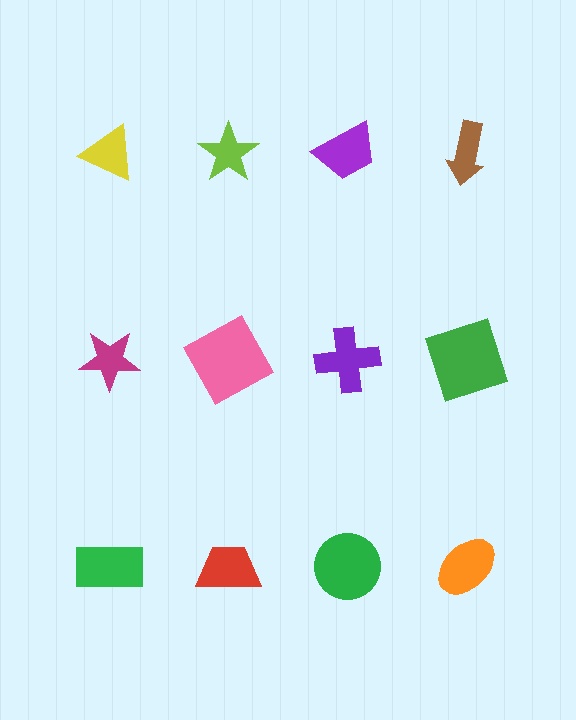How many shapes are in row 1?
4 shapes.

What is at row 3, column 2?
A red trapezoid.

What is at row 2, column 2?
A pink square.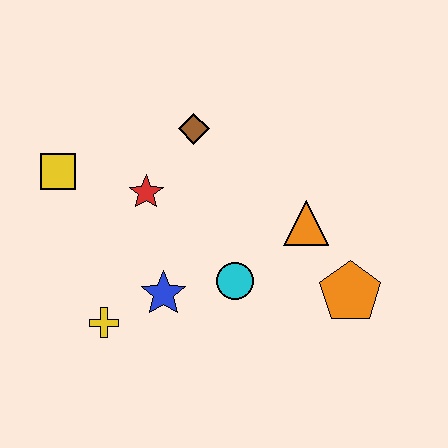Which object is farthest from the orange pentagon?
The yellow square is farthest from the orange pentagon.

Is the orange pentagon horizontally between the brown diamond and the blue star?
No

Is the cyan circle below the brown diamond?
Yes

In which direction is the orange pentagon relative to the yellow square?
The orange pentagon is to the right of the yellow square.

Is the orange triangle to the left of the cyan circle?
No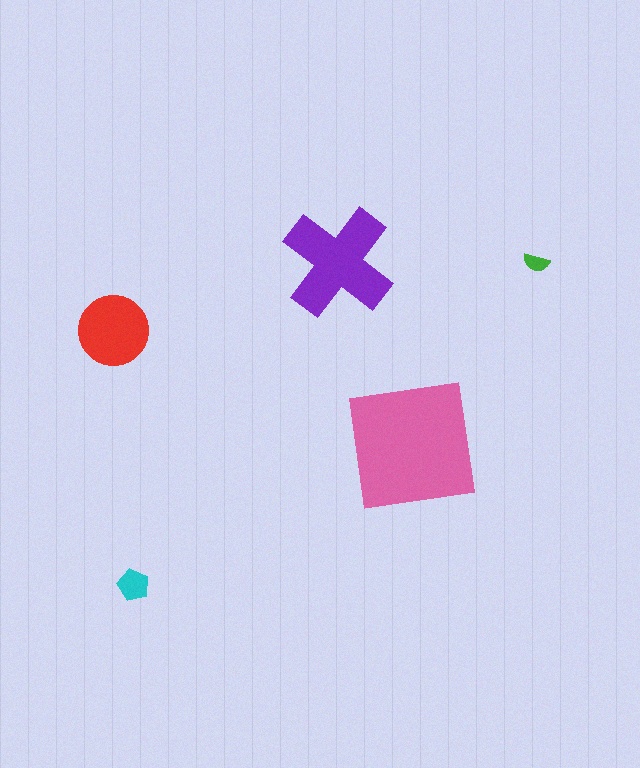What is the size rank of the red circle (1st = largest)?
3rd.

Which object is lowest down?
The cyan pentagon is bottommost.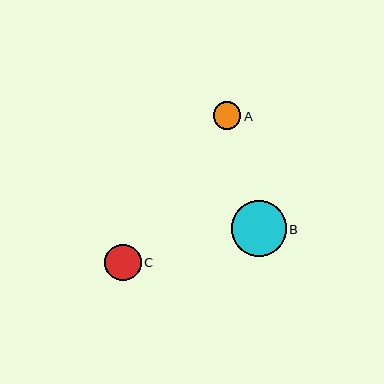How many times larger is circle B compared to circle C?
Circle B is approximately 1.5 times the size of circle C.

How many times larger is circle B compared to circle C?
Circle B is approximately 1.5 times the size of circle C.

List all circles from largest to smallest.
From largest to smallest: B, C, A.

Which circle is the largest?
Circle B is the largest with a size of approximately 55 pixels.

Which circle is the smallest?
Circle A is the smallest with a size of approximately 28 pixels.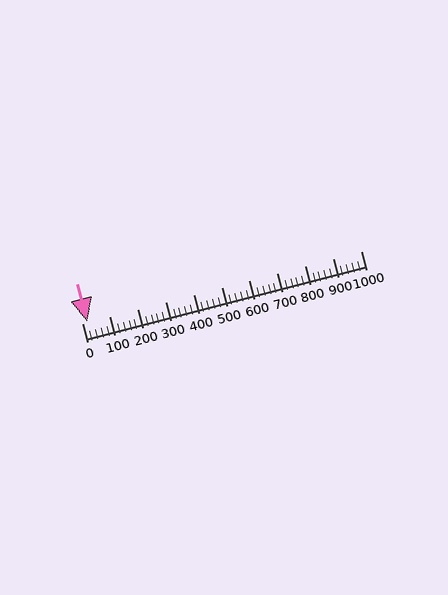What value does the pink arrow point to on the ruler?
The pink arrow points to approximately 20.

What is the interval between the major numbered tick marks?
The major tick marks are spaced 100 units apart.